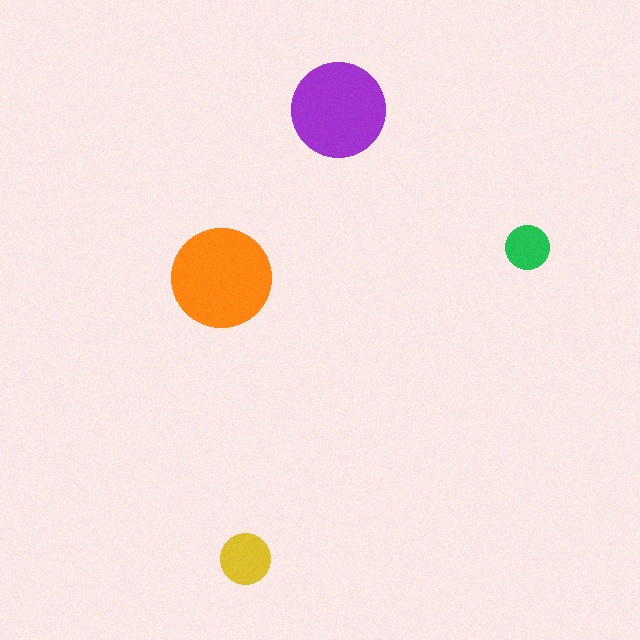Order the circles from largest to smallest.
the orange one, the purple one, the yellow one, the green one.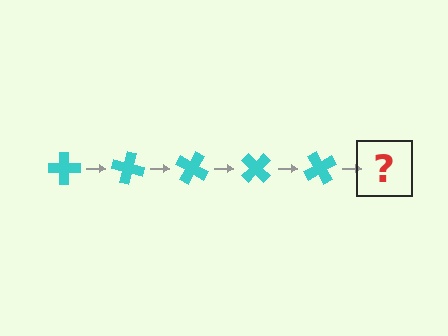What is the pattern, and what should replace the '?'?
The pattern is that the cross rotates 15 degrees each step. The '?' should be a cyan cross rotated 75 degrees.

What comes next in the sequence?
The next element should be a cyan cross rotated 75 degrees.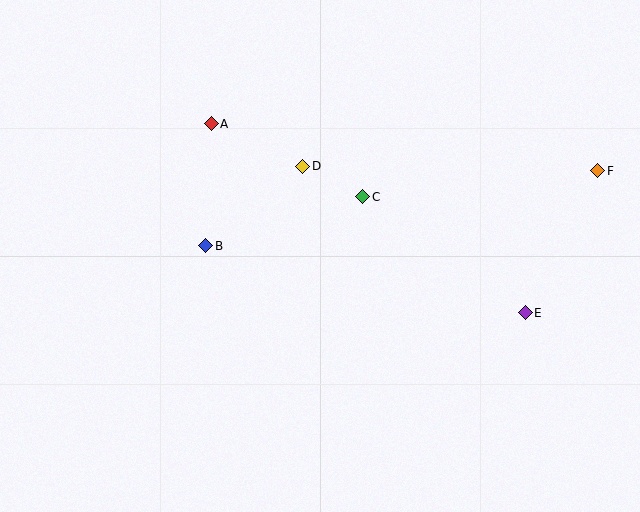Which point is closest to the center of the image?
Point C at (363, 197) is closest to the center.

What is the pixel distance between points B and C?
The distance between B and C is 165 pixels.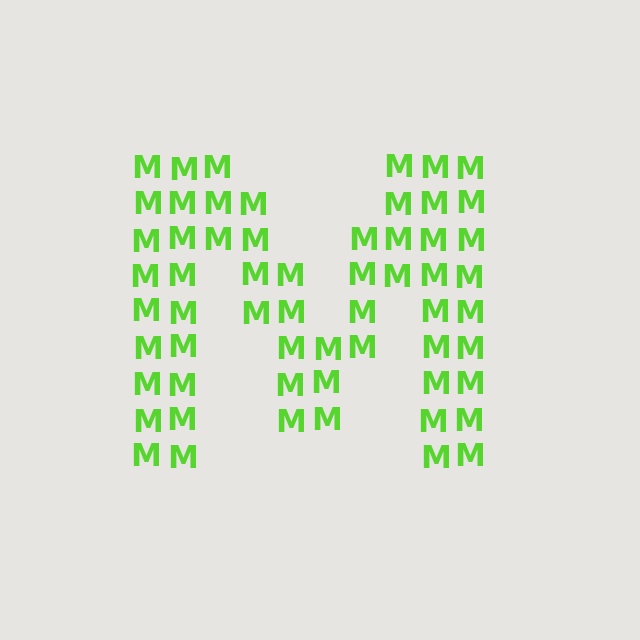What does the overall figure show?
The overall figure shows the letter M.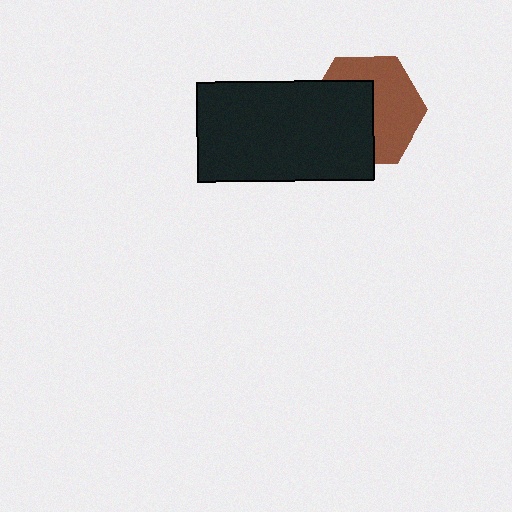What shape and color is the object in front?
The object in front is a black rectangle.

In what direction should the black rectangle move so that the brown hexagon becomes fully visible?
The black rectangle should move toward the lower-left. That is the shortest direction to clear the overlap and leave the brown hexagon fully visible.